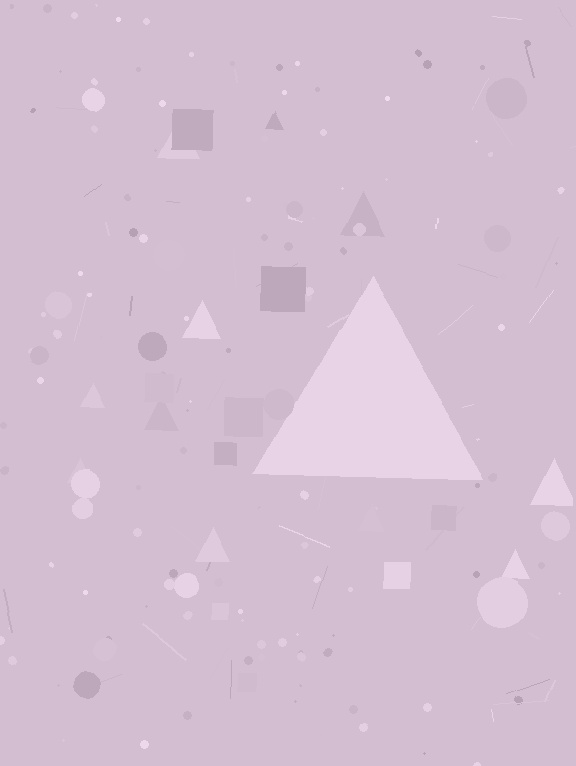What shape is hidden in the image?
A triangle is hidden in the image.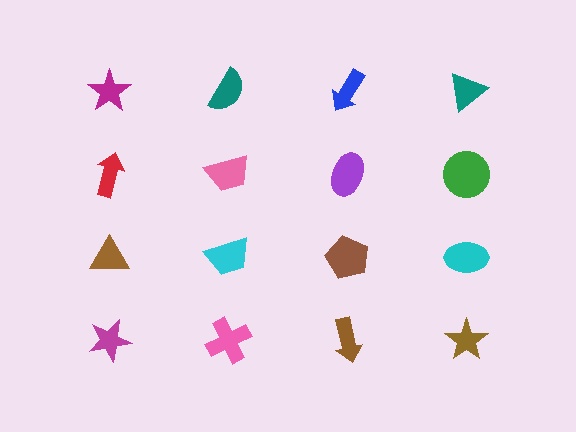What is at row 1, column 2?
A teal semicircle.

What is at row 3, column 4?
A cyan ellipse.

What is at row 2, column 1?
A red arrow.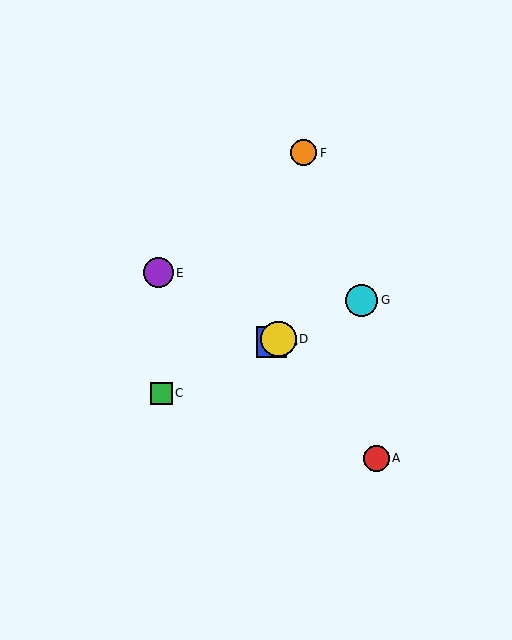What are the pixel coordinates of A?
Object A is at (376, 458).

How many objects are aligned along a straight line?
4 objects (B, C, D, G) are aligned along a straight line.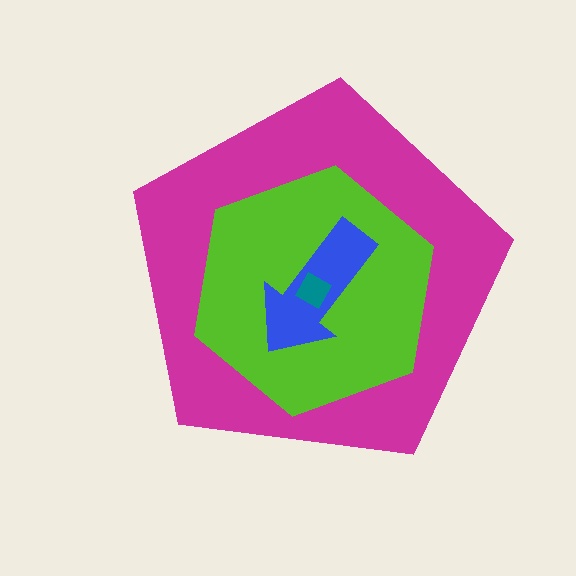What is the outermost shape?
The magenta pentagon.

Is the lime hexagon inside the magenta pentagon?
Yes.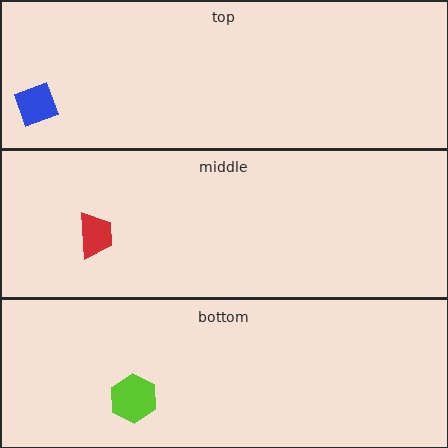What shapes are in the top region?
The blue diamond.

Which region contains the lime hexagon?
The bottom region.